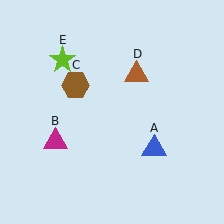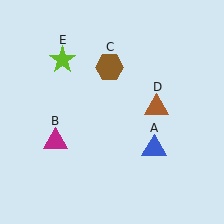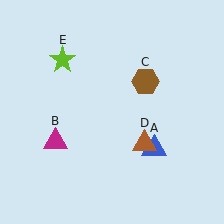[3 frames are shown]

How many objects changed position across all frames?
2 objects changed position: brown hexagon (object C), brown triangle (object D).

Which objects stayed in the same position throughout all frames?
Blue triangle (object A) and magenta triangle (object B) and lime star (object E) remained stationary.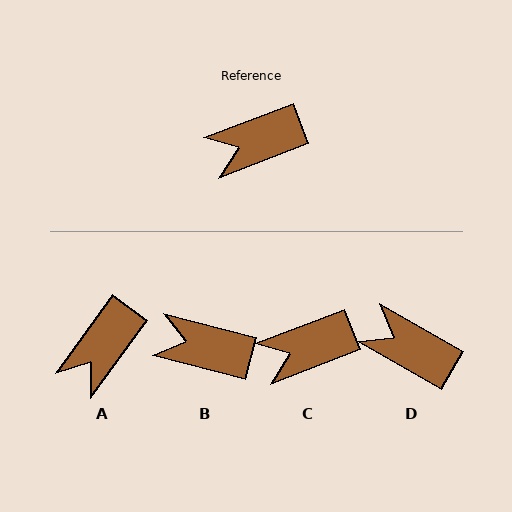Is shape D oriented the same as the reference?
No, it is off by about 51 degrees.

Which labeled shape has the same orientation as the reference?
C.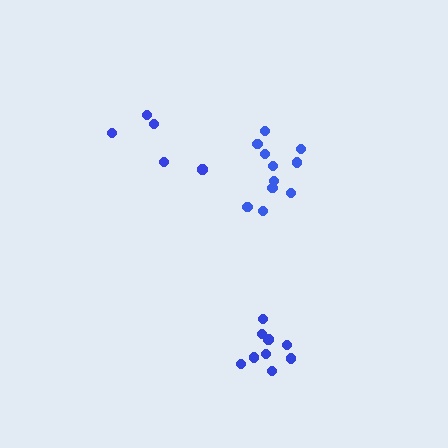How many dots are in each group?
Group 1: 9 dots, Group 2: 11 dots, Group 3: 5 dots (25 total).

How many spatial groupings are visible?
There are 3 spatial groupings.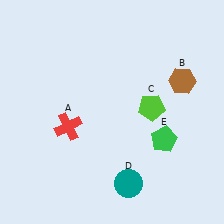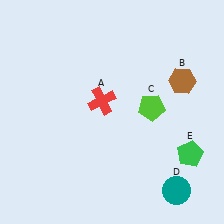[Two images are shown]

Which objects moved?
The objects that moved are: the red cross (A), the teal circle (D), the green pentagon (E).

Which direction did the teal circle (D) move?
The teal circle (D) moved right.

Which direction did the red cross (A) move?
The red cross (A) moved right.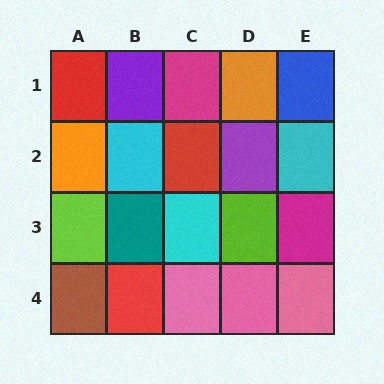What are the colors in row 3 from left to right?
Lime, teal, cyan, lime, magenta.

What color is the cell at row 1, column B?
Purple.